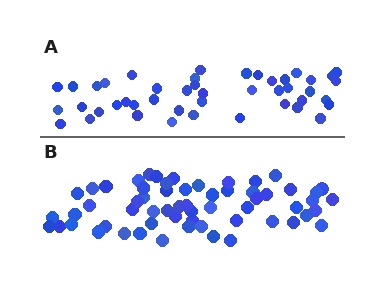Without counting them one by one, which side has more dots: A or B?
Region B (the bottom region) has more dots.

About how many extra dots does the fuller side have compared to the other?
Region B has approximately 15 more dots than region A.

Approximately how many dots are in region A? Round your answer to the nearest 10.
About 40 dots. (The exact count is 45, which rounds to 40.)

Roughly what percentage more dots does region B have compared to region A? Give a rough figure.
About 35% more.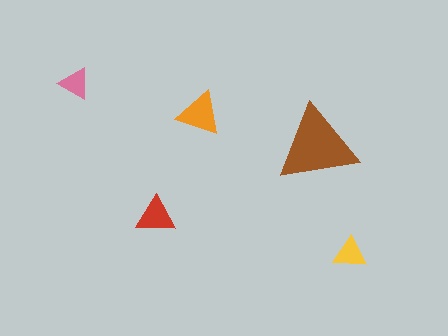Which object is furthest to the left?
The pink triangle is leftmost.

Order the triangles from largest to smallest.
the brown one, the orange one, the red one, the yellow one, the pink one.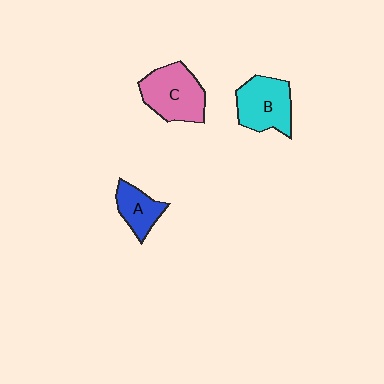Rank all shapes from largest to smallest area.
From largest to smallest: C (pink), B (cyan), A (blue).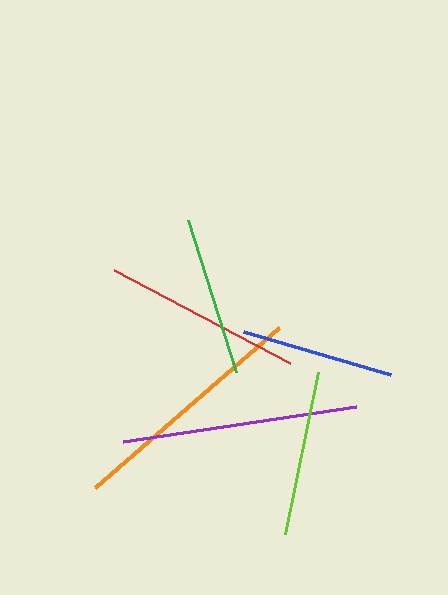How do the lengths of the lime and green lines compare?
The lime and green lines are approximately the same length.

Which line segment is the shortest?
The blue line is the shortest at approximately 154 pixels.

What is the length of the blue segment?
The blue segment is approximately 154 pixels long.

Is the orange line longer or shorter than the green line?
The orange line is longer than the green line.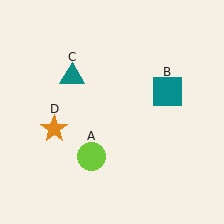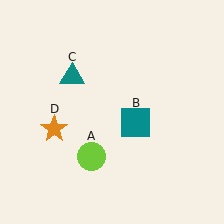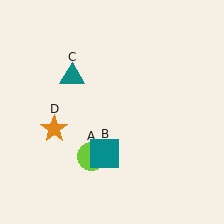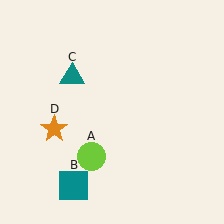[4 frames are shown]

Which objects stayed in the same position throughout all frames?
Lime circle (object A) and teal triangle (object C) and orange star (object D) remained stationary.